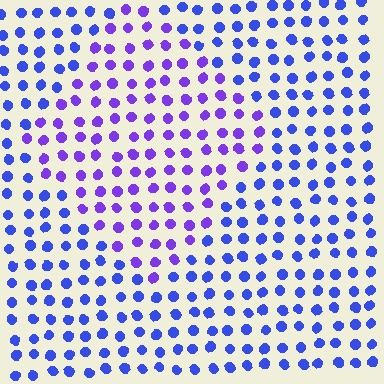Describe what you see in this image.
The image is filled with small blue elements in a uniform arrangement. A diamond-shaped region is visible where the elements are tinted to a slightly different hue, forming a subtle color boundary.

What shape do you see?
I see a diamond.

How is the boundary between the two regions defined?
The boundary is defined purely by a slight shift in hue (about 32 degrees). Spacing, size, and orientation are identical on both sides.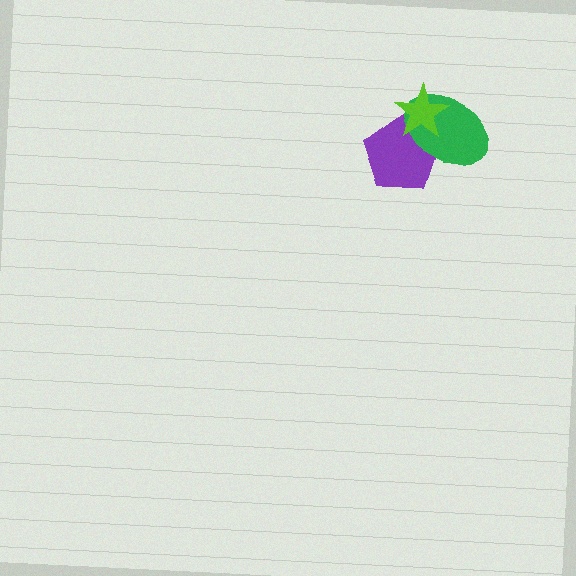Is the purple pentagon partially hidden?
Yes, it is partially covered by another shape.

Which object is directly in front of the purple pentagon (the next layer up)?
The green ellipse is directly in front of the purple pentagon.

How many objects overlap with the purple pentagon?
2 objects overlap with the purple pentagon.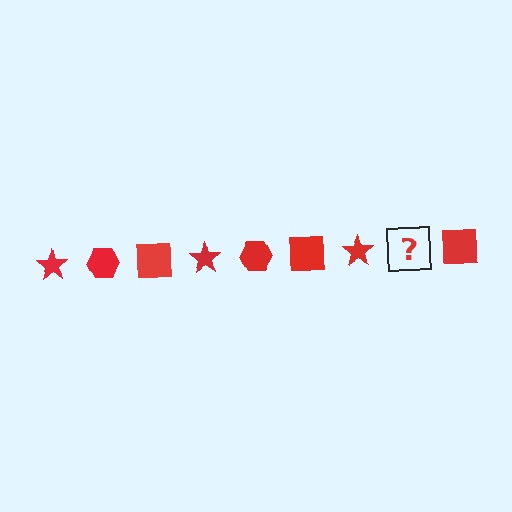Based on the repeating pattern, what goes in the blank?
The blank should be a red hexagon.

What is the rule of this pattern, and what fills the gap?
The rule is that the pattern cycles through star, hexagon, square shapes in red. The gap should be filled with a red hexagon.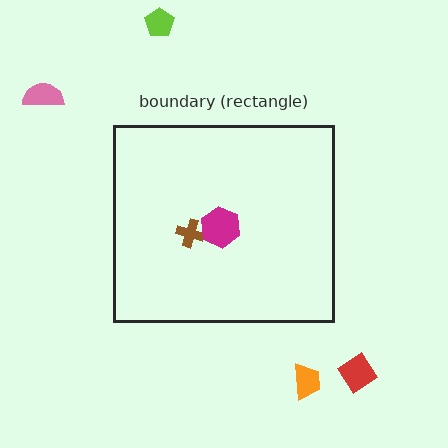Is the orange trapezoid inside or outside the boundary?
Outside.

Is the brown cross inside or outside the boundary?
Inside.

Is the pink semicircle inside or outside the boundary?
Outside.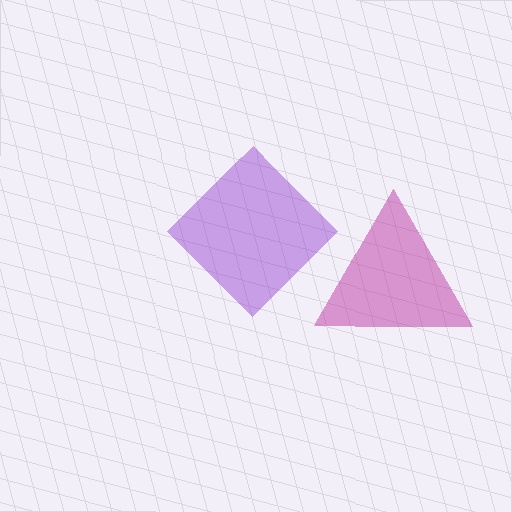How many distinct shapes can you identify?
There are 2 distinct shapes: a magenta triangle, a purple diamond.